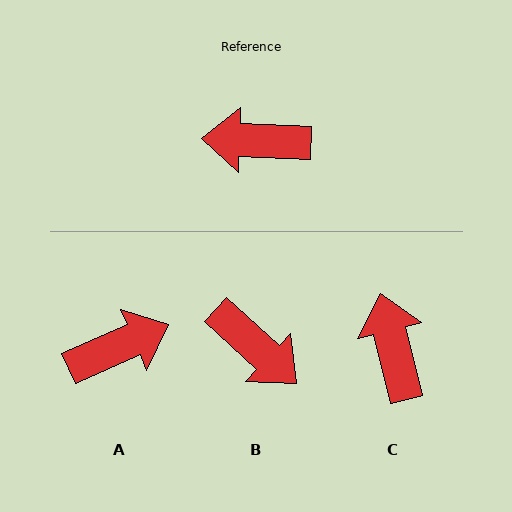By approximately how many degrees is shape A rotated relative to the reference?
Approximately 154 degrees clockwise.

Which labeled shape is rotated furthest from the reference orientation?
A, about 154 degrees away.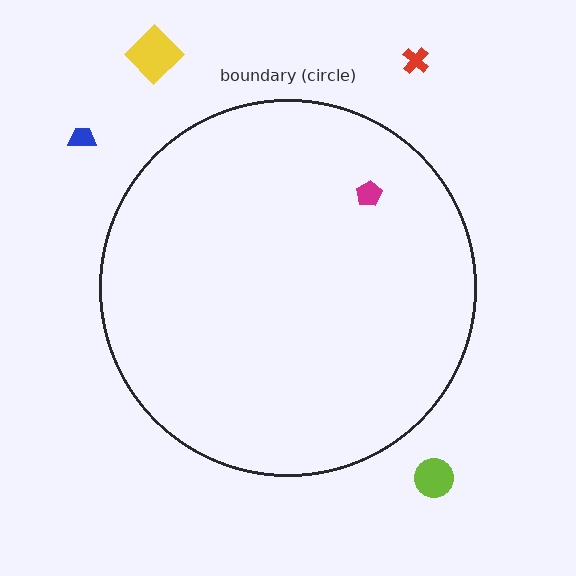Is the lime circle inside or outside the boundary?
Outside.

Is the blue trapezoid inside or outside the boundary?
Outside.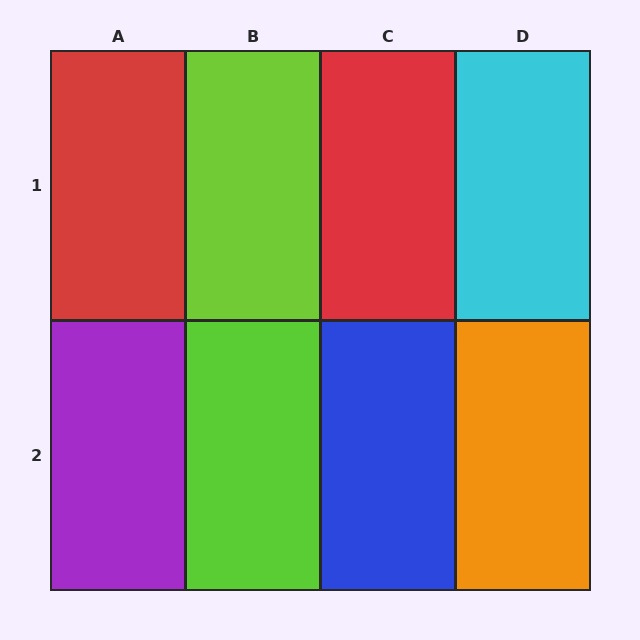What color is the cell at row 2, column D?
Orange.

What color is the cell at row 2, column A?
Purple.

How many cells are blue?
1 cell is blue.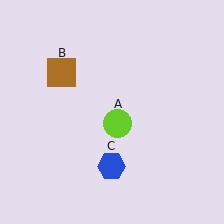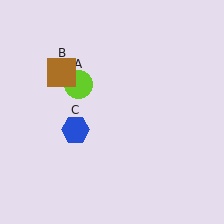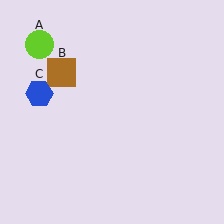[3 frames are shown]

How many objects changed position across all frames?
2 objects changed position: lime circle (object A), blue hexagon (object C).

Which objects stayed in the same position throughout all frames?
Brown square (object B) remained stationary.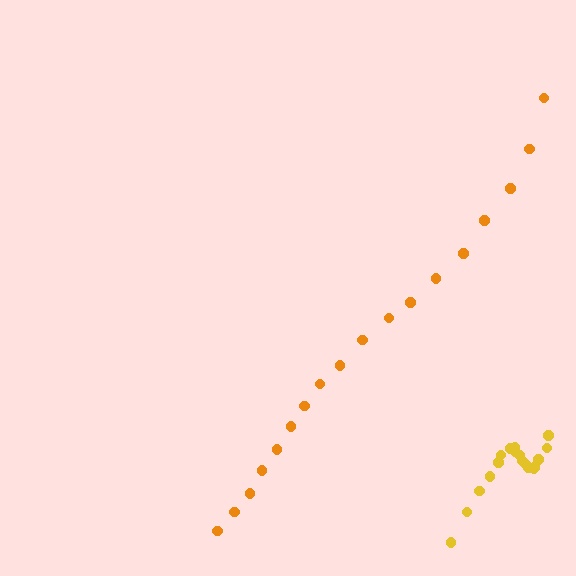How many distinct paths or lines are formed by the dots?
There are 2 distinct paths.